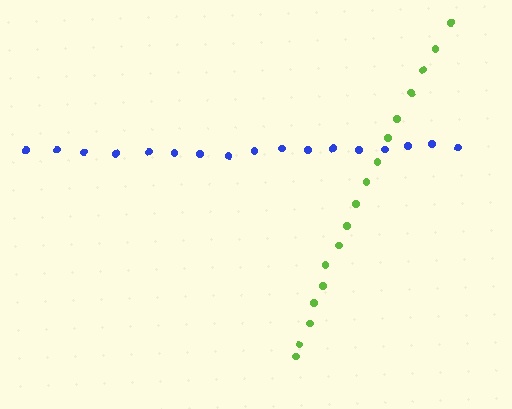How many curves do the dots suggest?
There are 2 distinct paths.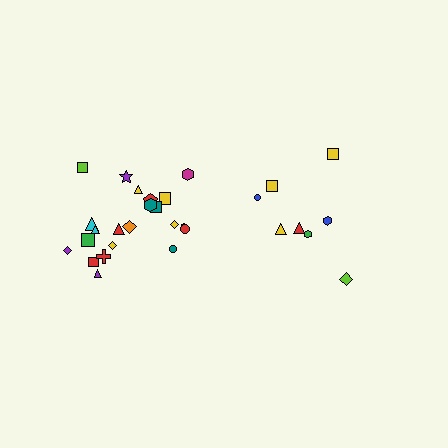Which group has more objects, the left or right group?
The left group.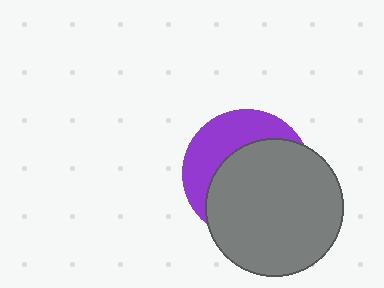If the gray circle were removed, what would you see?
You would see the complete purple circle.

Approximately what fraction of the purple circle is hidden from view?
Roughly 63% of the purple circle is hidden behind the gray circle.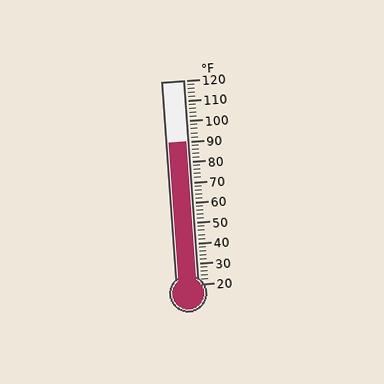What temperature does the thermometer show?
The thermometer shows approximately 90°F.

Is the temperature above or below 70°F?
The temperature is above 70°F.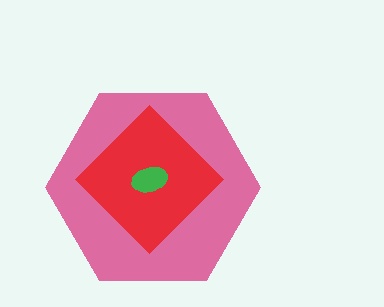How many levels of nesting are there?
3.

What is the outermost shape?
The pink hexagon.